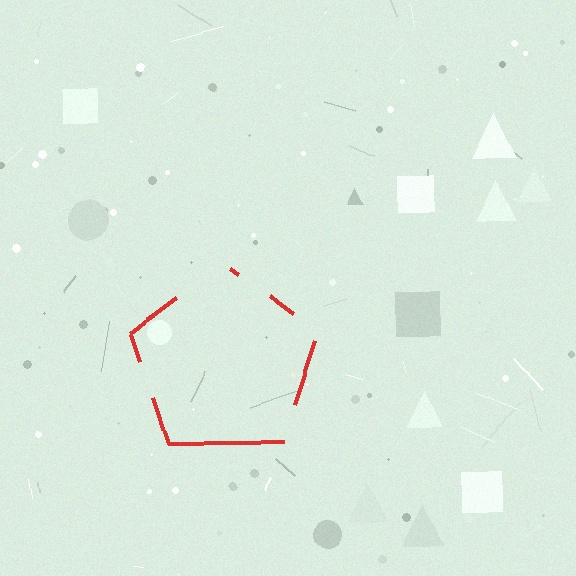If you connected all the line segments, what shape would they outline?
They would outline a pentagon.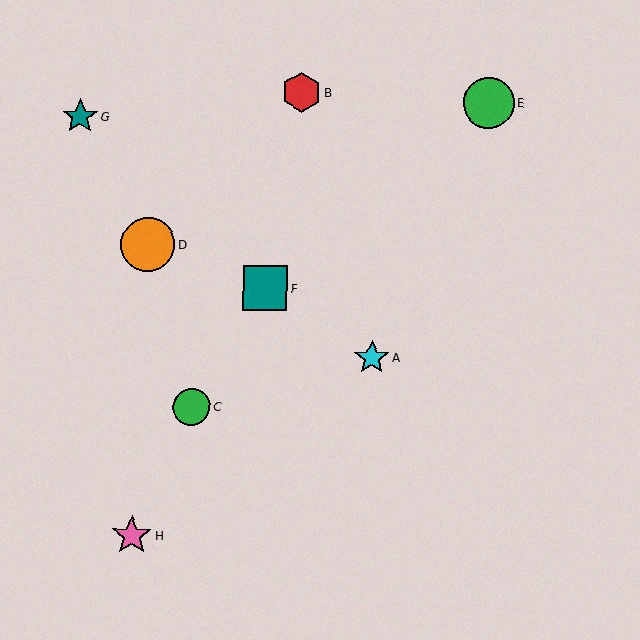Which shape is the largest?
The orange circle (labeled D) is the largest.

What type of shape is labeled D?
Shape D is an orange circle.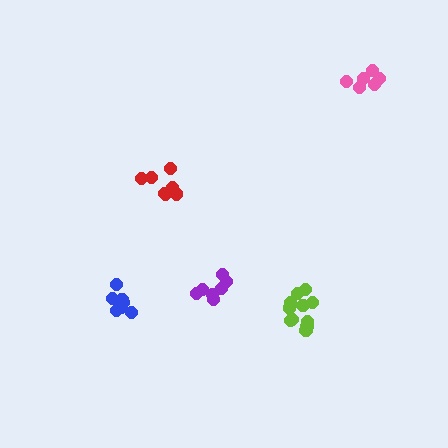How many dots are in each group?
Group 1: 7 dots, Group 2: 7 dots, Group 3: 8 dots, Group 4: 6 dots, Group 5: 11 dots (39 total).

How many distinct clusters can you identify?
There are 5 distinct clusters.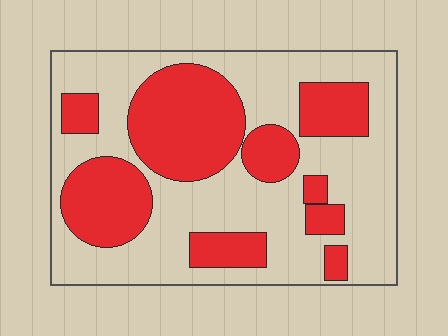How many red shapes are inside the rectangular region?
9.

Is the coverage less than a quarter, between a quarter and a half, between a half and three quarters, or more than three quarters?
Between a quarter and a half.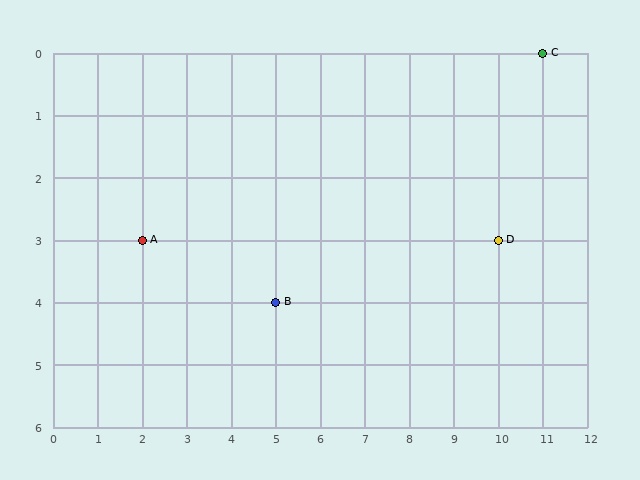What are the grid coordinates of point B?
Point B is at grid coordinates (5, 4).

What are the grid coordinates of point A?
Point A is at grid coordinates (2, 3).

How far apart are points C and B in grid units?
Points C and B are 6 columns and 4 rows apart (about 7.2 grid units diagonally).